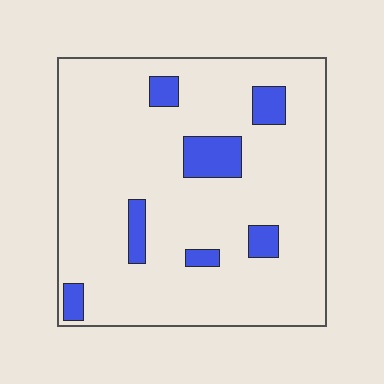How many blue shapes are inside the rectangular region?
7.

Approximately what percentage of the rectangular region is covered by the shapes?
Approximately 10%.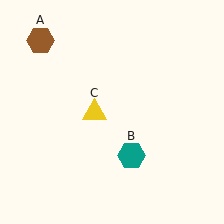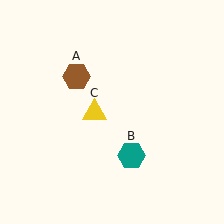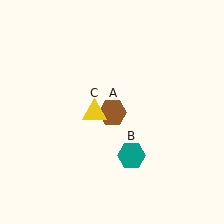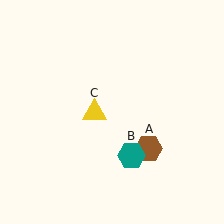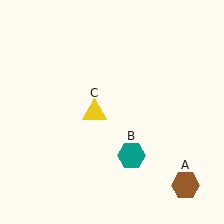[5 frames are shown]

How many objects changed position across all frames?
1 object changed position: brown hexagon (object A).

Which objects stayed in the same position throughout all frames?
Teal hexagon (object B) and yellow triangle (object C) remained stationary.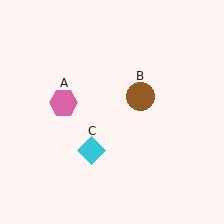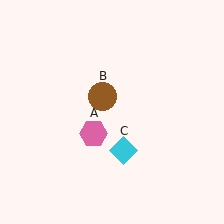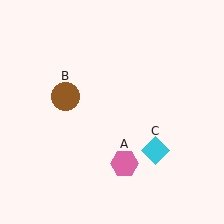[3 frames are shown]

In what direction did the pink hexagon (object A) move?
The pink hexagon (object A) moved down and to the right.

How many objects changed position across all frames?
3 objects changed position: pink hexagon (object A), brown circle (object B), cyan diamond (object C).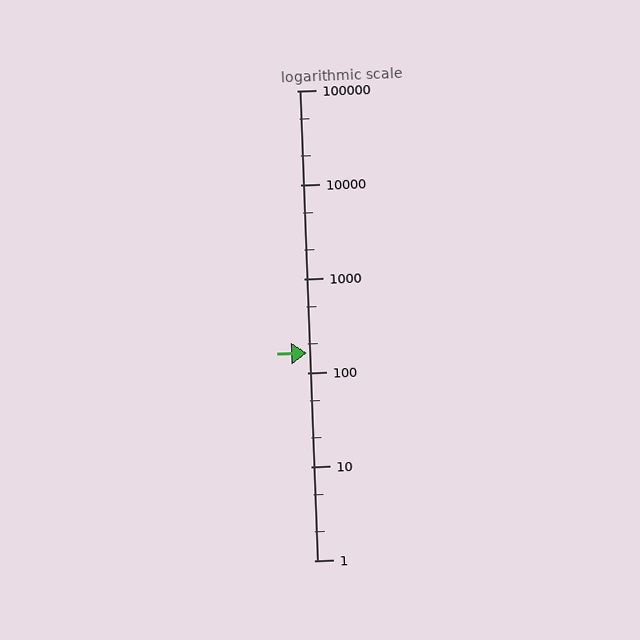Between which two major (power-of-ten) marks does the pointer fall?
The pointer is between 100 and 1000.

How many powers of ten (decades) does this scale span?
The scale spans 5 decades, from 1 to 100000.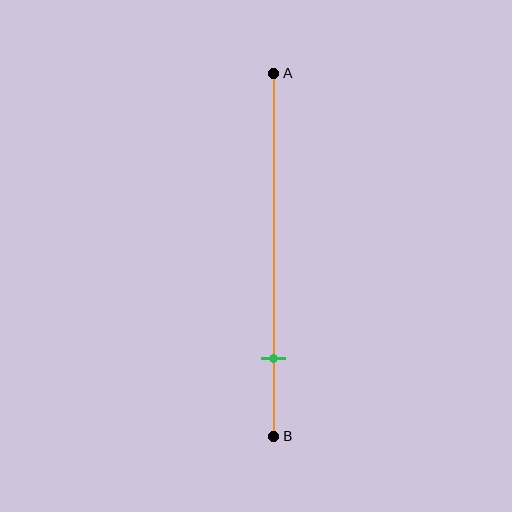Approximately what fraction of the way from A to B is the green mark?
The green mark is approximately 80% of the way from A to B.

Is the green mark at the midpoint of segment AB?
No, the mark is at about 80% from A, not at the 50% midpoint.